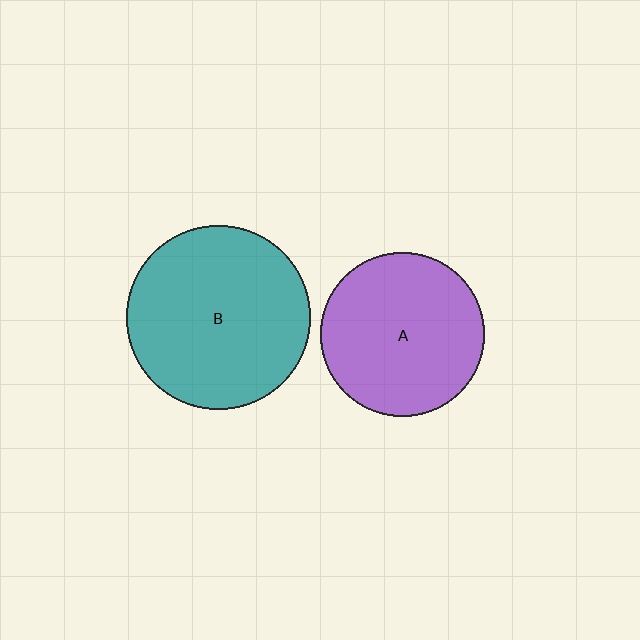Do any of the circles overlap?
No, none of the circles overlap.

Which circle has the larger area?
Circle B (teal).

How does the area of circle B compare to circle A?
Approximately 1.3 times.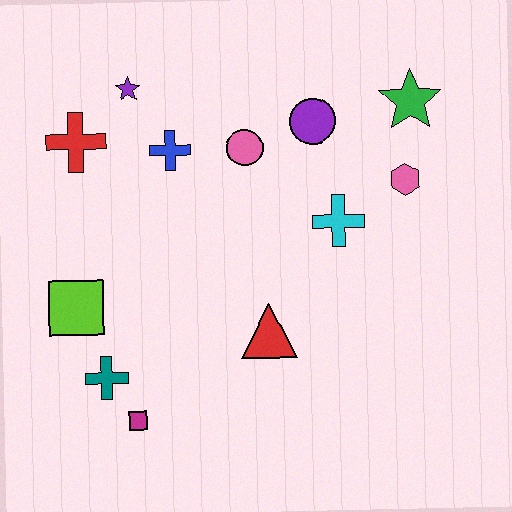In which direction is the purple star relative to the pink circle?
The purple star is to the left of the pink circle.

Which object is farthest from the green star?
The magenta square is farthest from the green star.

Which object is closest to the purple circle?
The pink circle is closest to the purple circle.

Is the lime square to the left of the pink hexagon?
Yes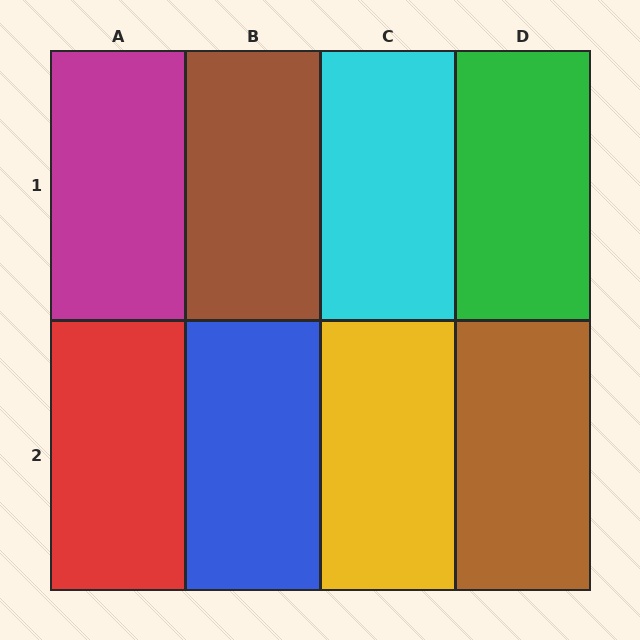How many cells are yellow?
1 cell is yellow.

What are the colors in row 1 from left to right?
Magenta, brown, cyan, green.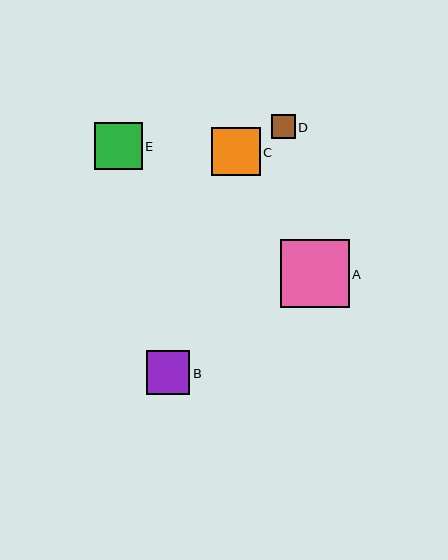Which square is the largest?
Square A is the largest with a size of approximately 68 pixels.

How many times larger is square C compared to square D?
Square C is approximately 2.0 times the size of square D.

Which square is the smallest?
Square D is the smallest with a size of approximately 24 pixels.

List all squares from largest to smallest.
From largest to smallest: A, C, E, B, D.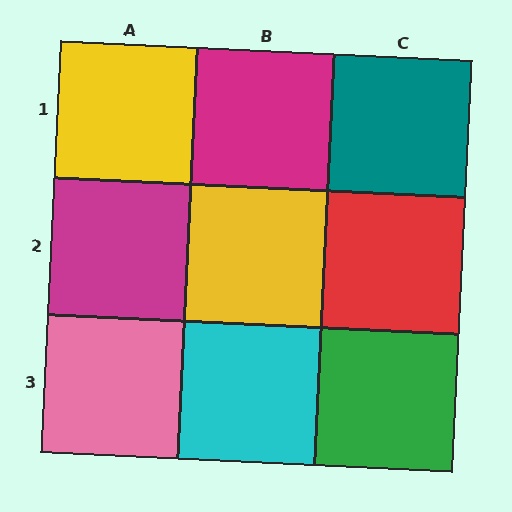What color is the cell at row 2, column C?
Red.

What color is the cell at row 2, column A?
Magenta.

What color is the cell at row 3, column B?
Cyan.